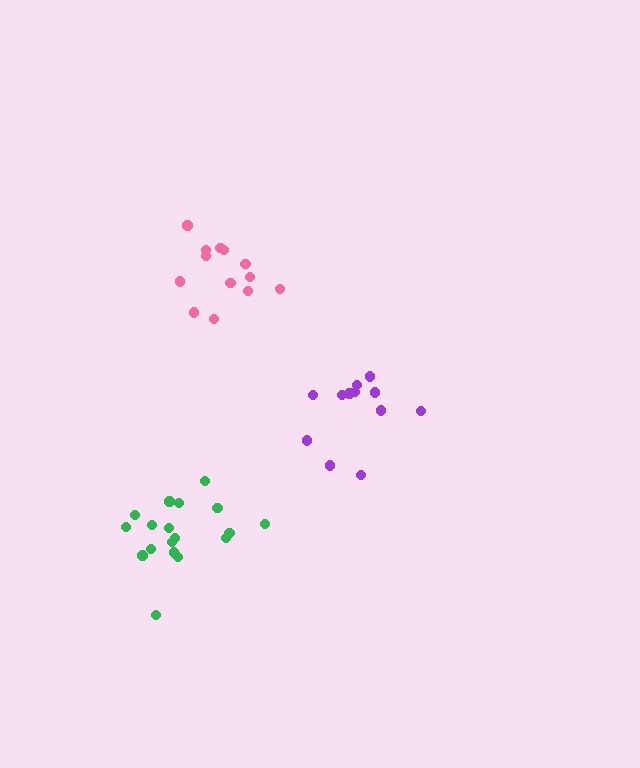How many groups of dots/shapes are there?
There are 3 groups.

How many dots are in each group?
Group 1: 12 dots, Group 2: 18 dots, Group 3: 13 dots (43 total).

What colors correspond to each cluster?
The clusters are colored: purple, green, pink.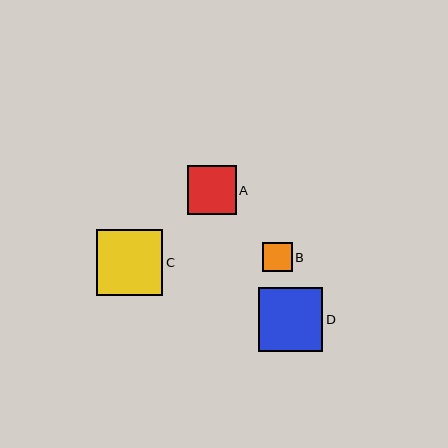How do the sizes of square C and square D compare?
Square C and square D are approximately the same size.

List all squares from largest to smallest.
From largest to smallest: C, D, A, B.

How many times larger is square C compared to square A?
Square C is approximately 1.4 times the size of square A.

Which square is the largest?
Square C is the largest with a size of approximately 67 pixels.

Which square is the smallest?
Square B is the smallest with a size of approximately 30 pixels.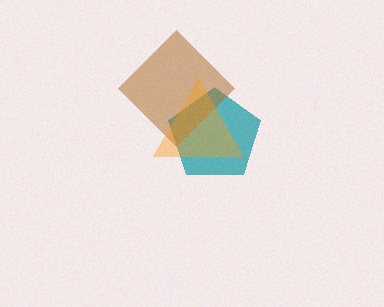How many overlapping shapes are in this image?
There are 3 overlapping shapes in the image.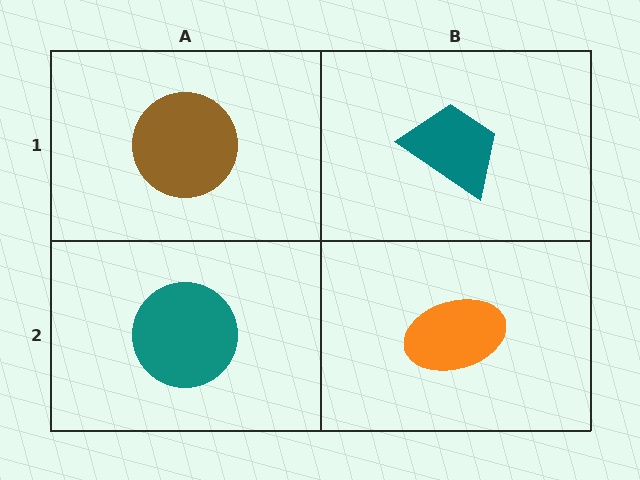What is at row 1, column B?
A teal trapezoid.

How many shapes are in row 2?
2 shapes.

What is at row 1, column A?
A brown circle.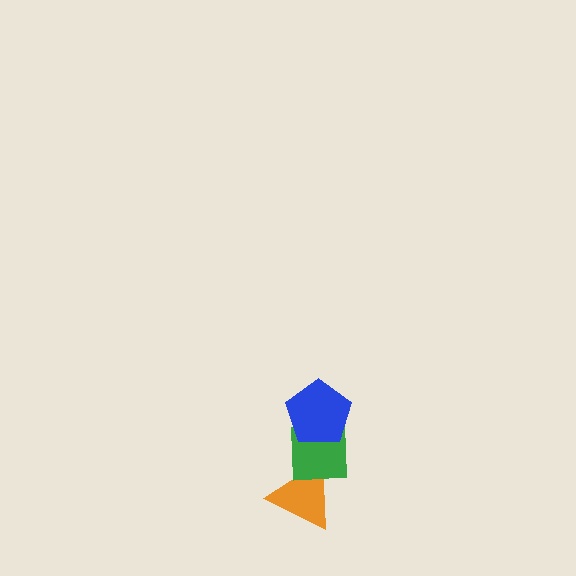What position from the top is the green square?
The green square is 2nd from the top.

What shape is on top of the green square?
The blue pentagon is on top of the green square.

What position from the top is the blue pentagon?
The blue pentagon is 1st from the top.